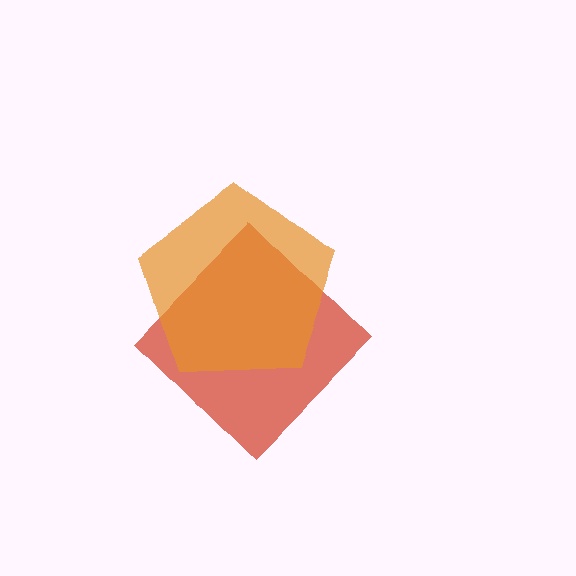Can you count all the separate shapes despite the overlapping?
Yes, there are 2 separate shapes.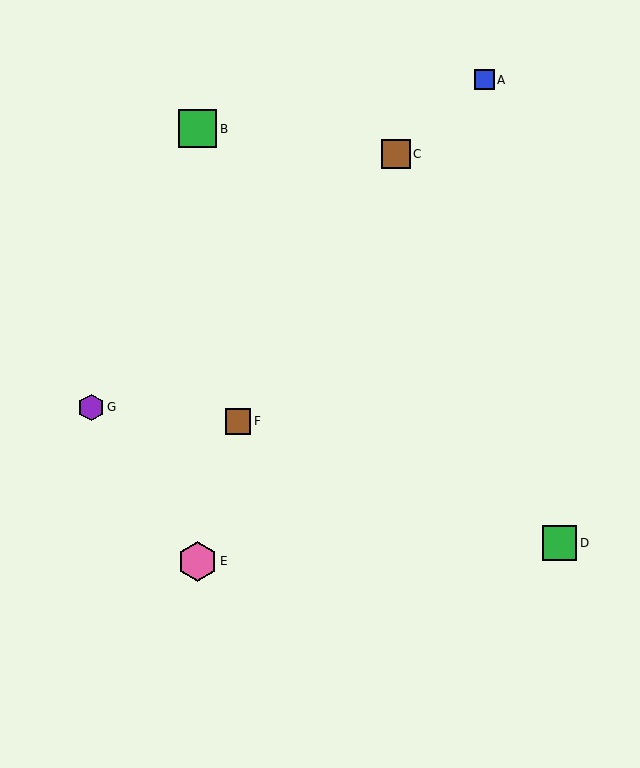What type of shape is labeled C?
Shape C is a brown square.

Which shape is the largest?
The pink hexagon (labeled E) is the largest.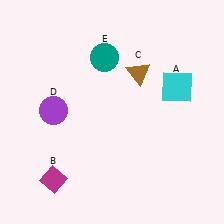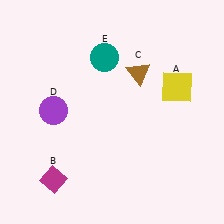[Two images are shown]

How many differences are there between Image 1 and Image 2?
There is 1 difference between the two images.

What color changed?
The square (A) changed from cyan in Image 1 to yellow in Image 2.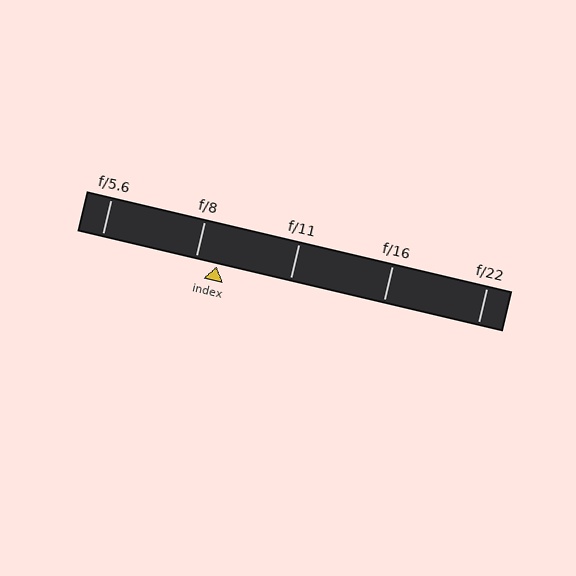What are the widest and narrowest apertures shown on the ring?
The widest aperture shown is f/5.6 and the narrowest is f/22.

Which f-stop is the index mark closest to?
The index mark is closest to f/8.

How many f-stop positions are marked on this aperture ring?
There are 5 f-stop positions marked.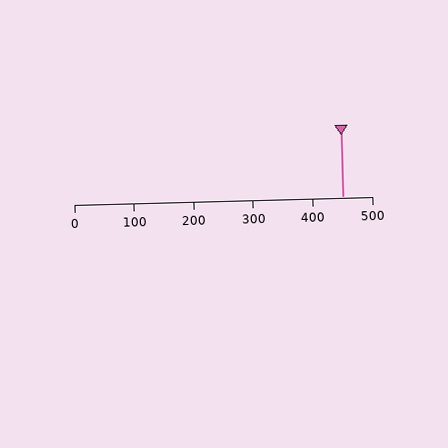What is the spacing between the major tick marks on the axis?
The major ticks are spaced 100 apart.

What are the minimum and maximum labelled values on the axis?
The axis runs from 0 to 500.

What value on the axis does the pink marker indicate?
The marker indicates approximately 450.